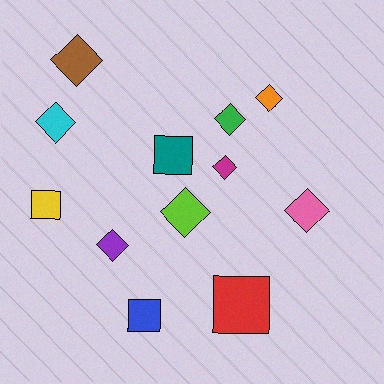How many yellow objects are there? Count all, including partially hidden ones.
There is 1 yellow object.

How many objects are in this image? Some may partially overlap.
There are 12 objects.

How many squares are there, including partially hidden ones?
There are 4 squares.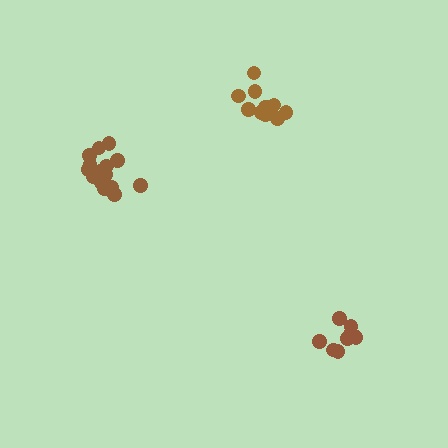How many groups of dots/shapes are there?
There are 3 groups.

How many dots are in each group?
Group 1: 11 dots, Group 2: 10 dots, Group 3: 15 dots (36 total).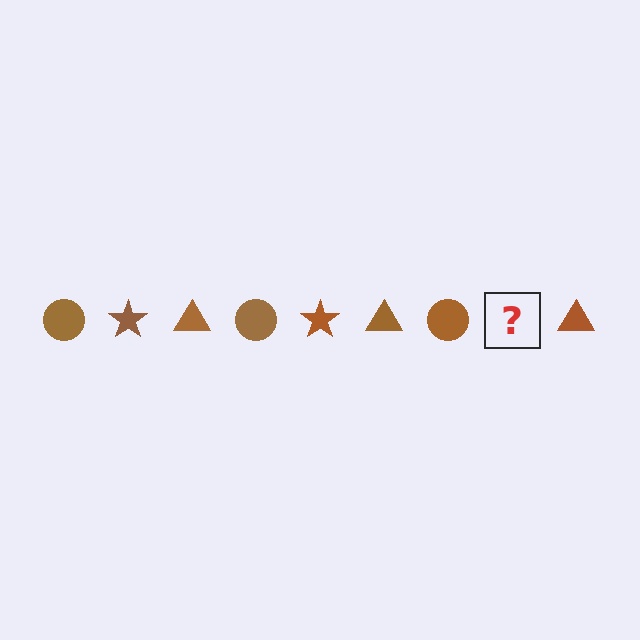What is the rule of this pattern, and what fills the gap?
The rule is that the pattern cycles through circle, star, triangle shapes in brown. The gap should be filled with a brown star.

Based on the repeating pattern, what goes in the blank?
The blank should be a brown star.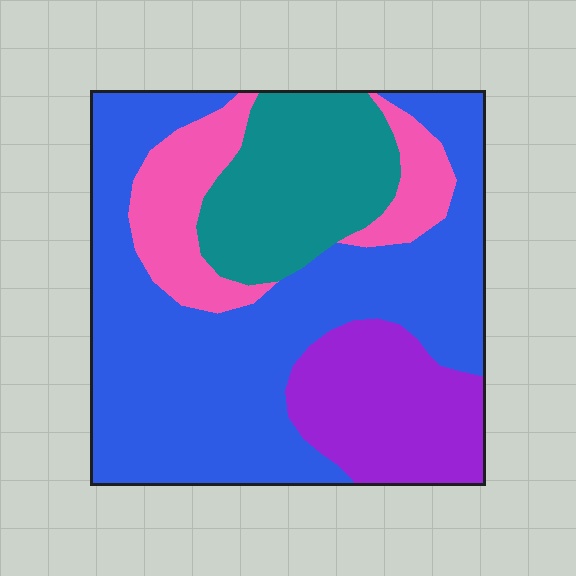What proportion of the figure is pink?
Pink covers roughly 15% of the figure.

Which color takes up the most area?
Blue, at roughly 50%.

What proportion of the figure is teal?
Teal takes up about one sixth (1/6) of the figure.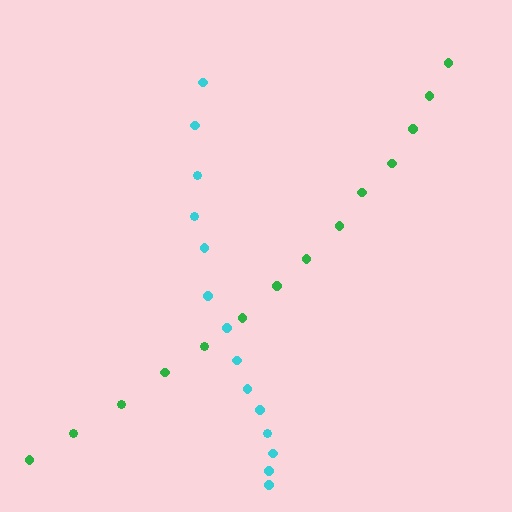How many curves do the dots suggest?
There are 2 distinct paths.